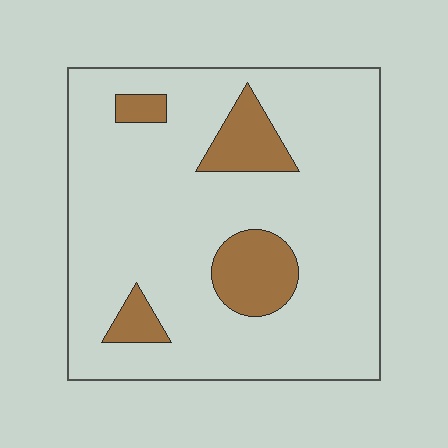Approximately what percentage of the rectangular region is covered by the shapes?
Approximately 15%.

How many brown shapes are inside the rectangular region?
4.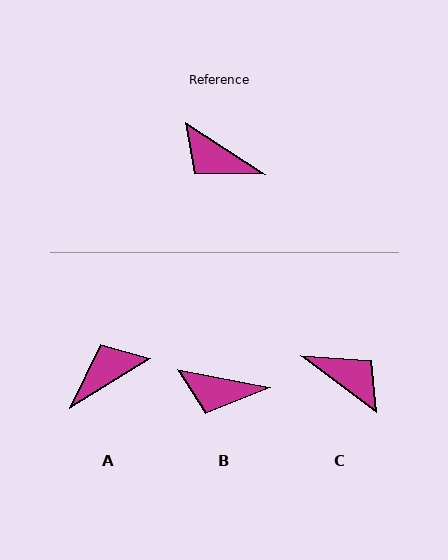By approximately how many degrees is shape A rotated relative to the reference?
Approximately 115 degrees clockwise.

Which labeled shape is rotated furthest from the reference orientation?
C, about 176 degrees away.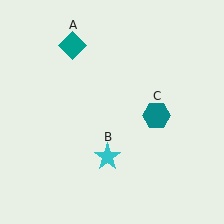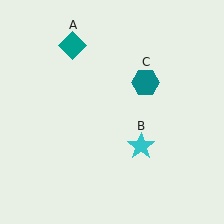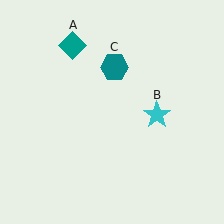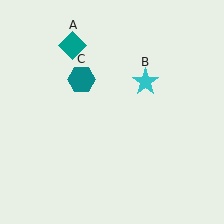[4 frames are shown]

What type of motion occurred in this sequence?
The cyan star (object B), teal hexagon (object C) rotated counterclockwise around the center of the scene.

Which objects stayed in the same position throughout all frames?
Teal diamond (object A) remained stationary.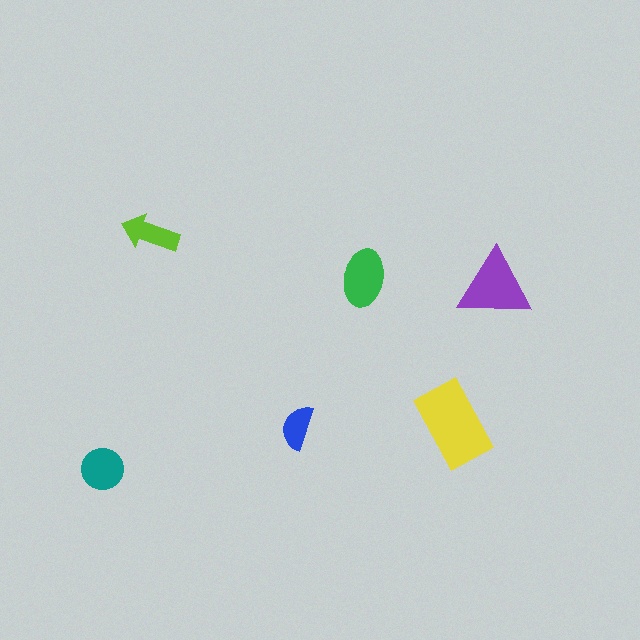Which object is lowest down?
The teal circle is bottommost.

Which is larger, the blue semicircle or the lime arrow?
The lime arrow.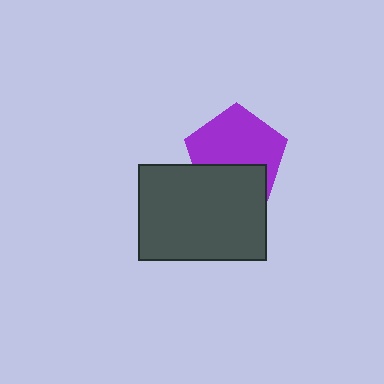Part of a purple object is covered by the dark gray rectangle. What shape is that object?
It is a pentagon.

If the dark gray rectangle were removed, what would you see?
You would see the complete purple pentagon.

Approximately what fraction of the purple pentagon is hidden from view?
Roughly 37% of the purple pentagon is hidden behind the dark gray rectangle.